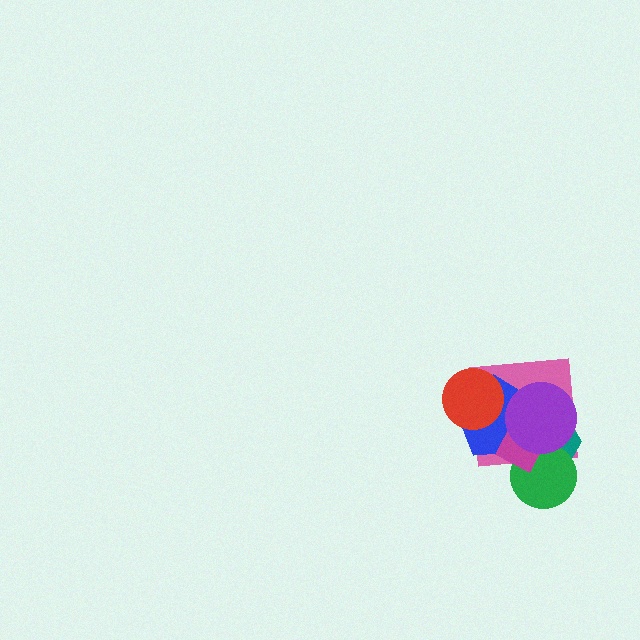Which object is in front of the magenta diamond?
The purple circle is in front of the magenta diamond.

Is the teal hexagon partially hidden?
Yes, it is partially covered by another shape.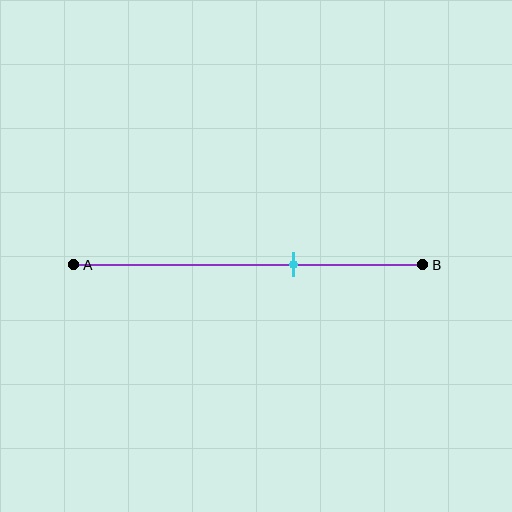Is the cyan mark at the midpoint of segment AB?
No, the mark is at about 65% from A, not at the 50% midpoint.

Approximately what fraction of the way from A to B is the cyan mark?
The cyan mark is approximately 65% of the way from A to B.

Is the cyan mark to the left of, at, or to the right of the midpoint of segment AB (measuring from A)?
The cyan mark is to the right of the midpoint of segment AB.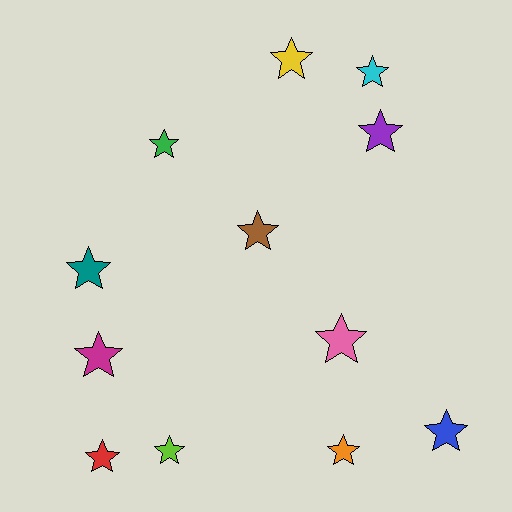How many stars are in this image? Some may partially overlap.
There are 12 stars.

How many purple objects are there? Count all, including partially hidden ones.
There is 1 purple object.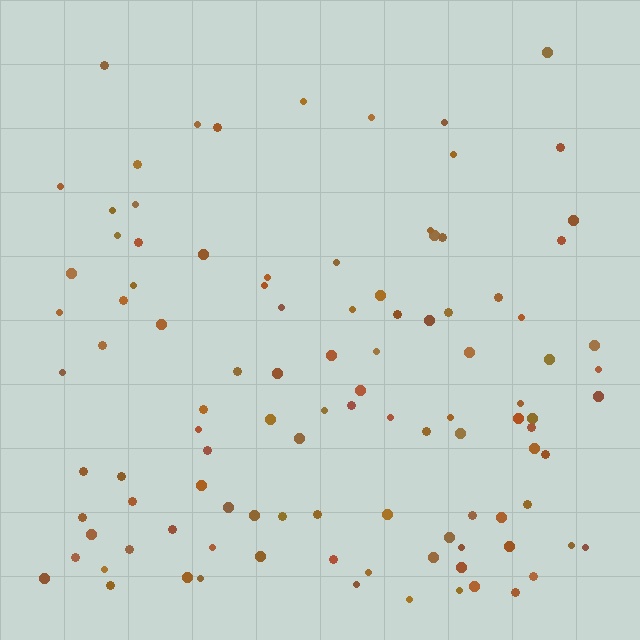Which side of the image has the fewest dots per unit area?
The top.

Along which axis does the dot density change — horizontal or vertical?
Vertical.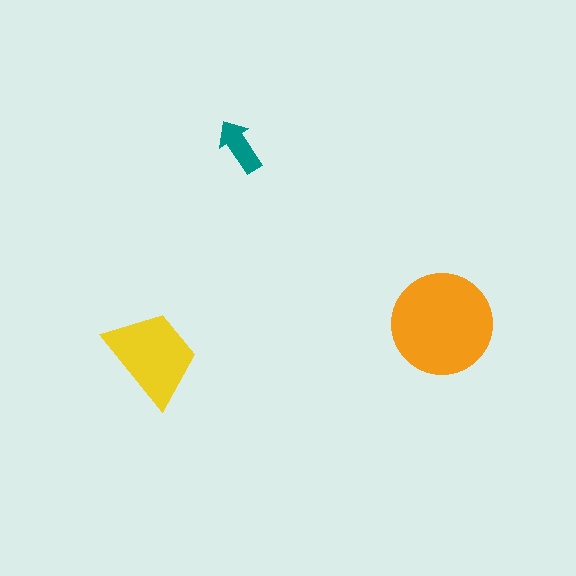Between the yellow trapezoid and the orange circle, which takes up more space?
The orange circle.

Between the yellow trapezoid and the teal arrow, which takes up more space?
The yellow trapezoid.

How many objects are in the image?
There are 3 objects in the image.